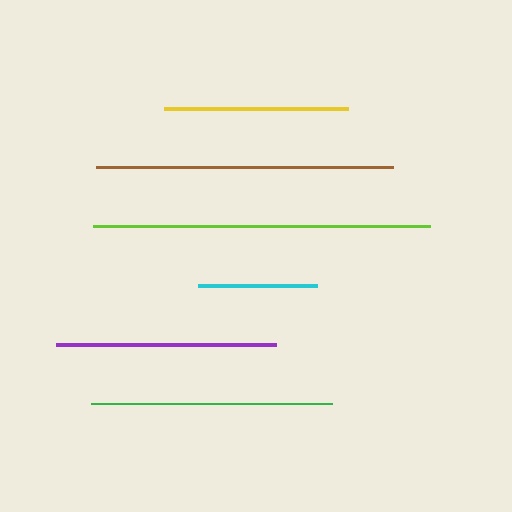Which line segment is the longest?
The lime line is the longest at approximately 337 pixels.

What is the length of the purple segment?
The purple segment is approximately 220 pixels long.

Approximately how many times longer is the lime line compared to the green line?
The lime line is approximately 1.4 times the length of the green line.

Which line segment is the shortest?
The cyan line is the shortest at approximately 119 pixels.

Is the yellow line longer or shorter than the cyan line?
The yellow line is longer than the cyan line.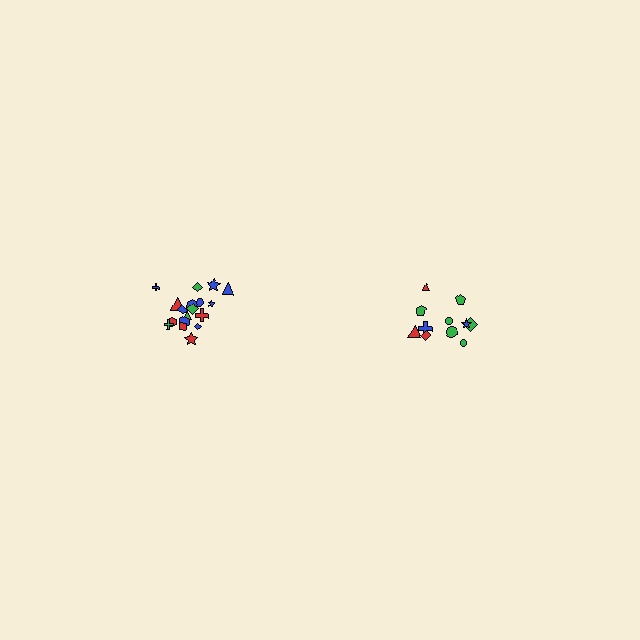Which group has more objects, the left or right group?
The left group.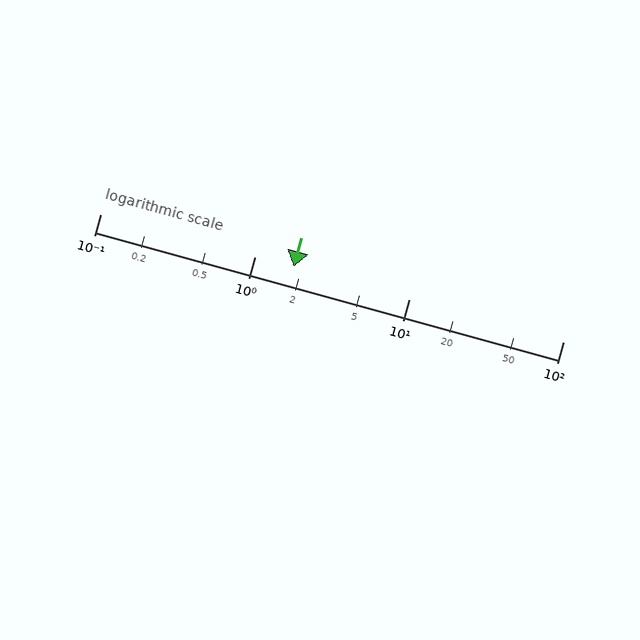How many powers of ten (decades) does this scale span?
The scale spans 3 decades, from 0.1 to 100.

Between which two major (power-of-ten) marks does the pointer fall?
The pointer is between 1 and 10.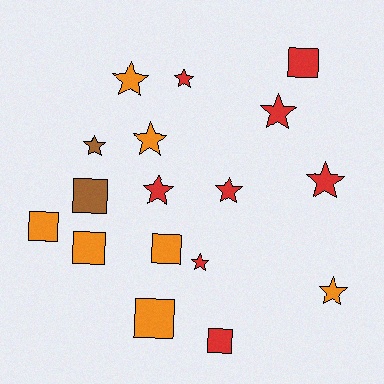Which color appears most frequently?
Red, with 8 objects.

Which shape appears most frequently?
Star, with 10 objects.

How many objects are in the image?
There are 17 objects.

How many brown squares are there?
There is 1 brown square.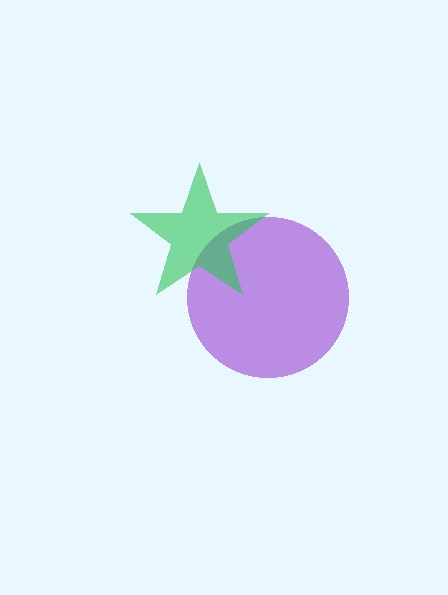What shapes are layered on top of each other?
The layered shapes are: a purple circle, a green star.